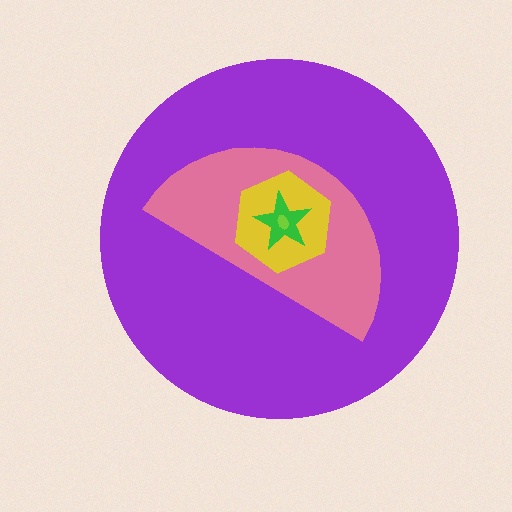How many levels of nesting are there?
5.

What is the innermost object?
The lime ellipse.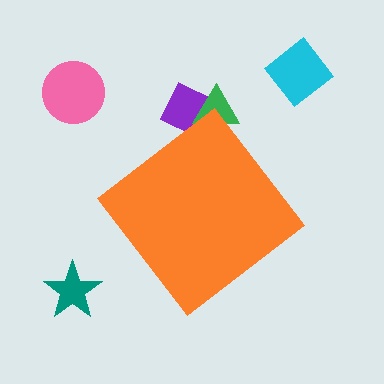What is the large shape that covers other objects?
An orange diamond.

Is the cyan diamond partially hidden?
No, the cyan diamond is fully visible.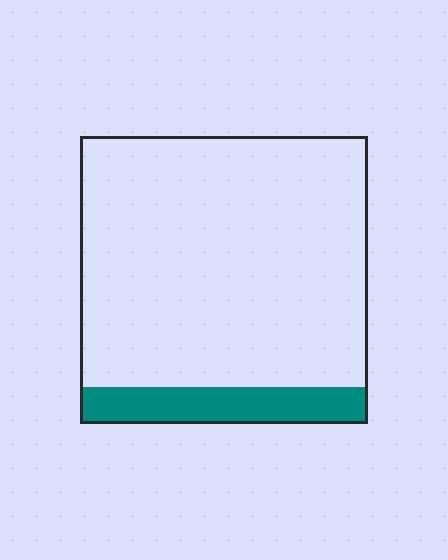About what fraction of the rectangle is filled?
About one eighth (1/8).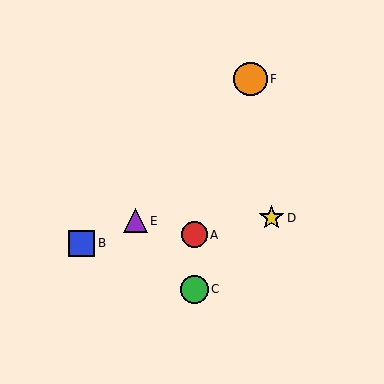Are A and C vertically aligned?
Yes, both are at x≈194.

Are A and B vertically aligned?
No, A is at x≈194 and B is at x≈81.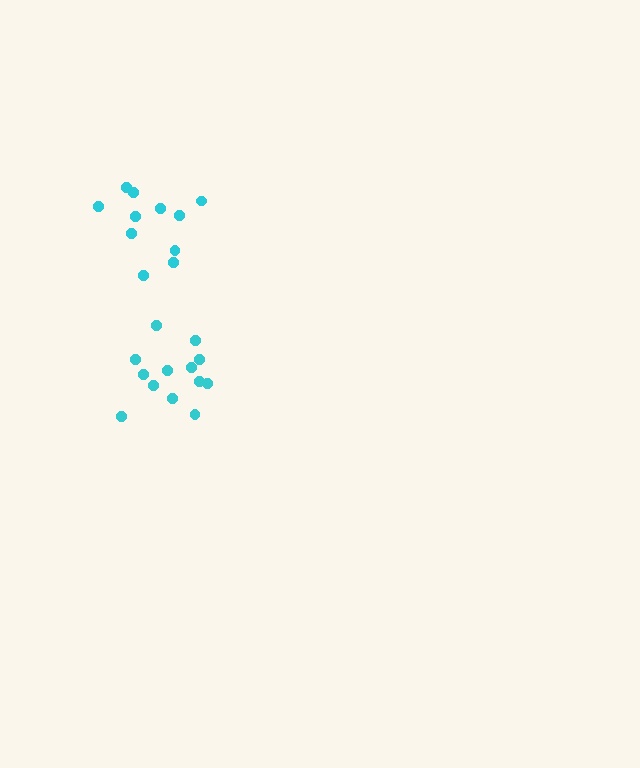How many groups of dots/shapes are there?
There are 2 groups.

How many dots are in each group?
Group 1: 13 dots, Group 2: 11 dots (24 total).